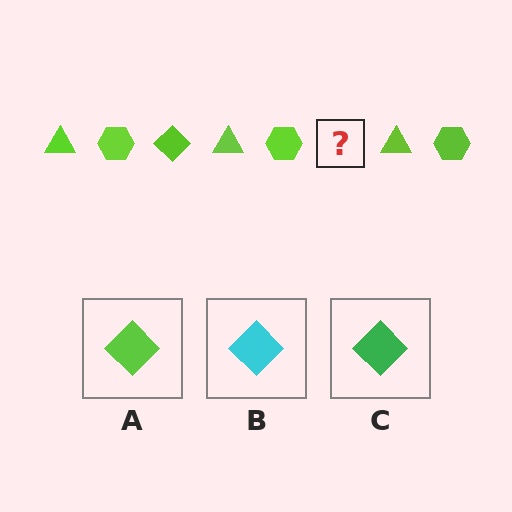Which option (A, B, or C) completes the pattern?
A.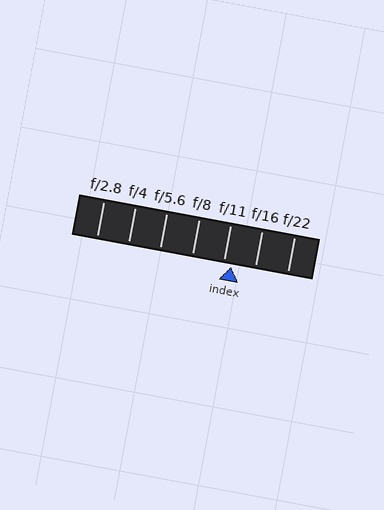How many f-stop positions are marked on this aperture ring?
There are 7 f-stop positions marked.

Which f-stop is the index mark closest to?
The index mark is closest to f/11.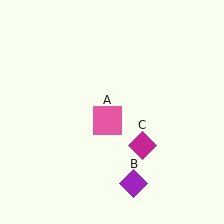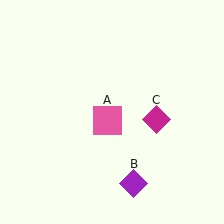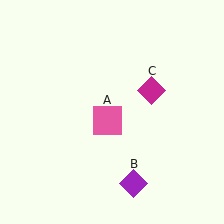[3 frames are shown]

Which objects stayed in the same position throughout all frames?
Pink square (object A) and purple diamond (object B) remained stationary.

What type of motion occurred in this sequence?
The magenta diamond (object C) rotated counterclockwise around the center of the scene.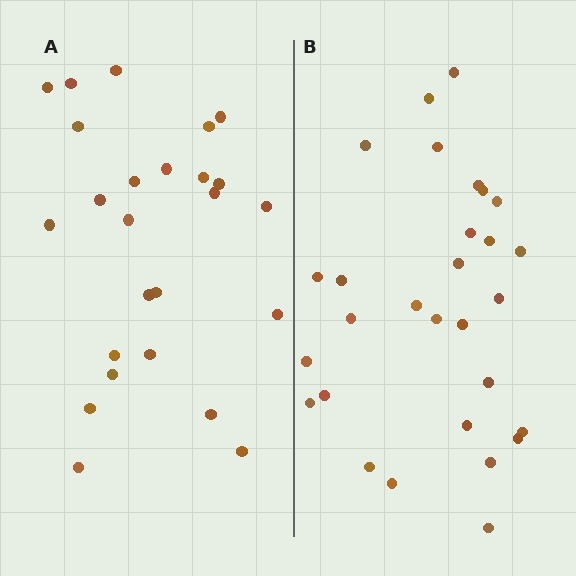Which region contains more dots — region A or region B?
Region B (the right region) has more dots.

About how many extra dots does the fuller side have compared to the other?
Region B has about 4 more dots than region A.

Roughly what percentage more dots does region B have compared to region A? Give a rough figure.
About 15% more.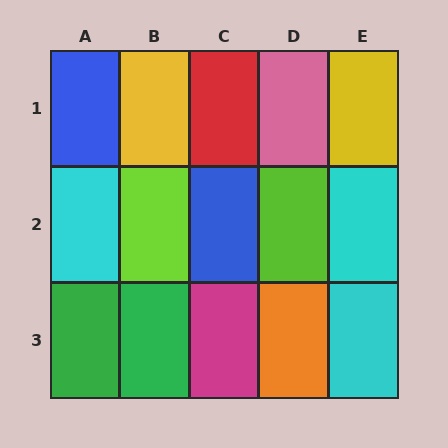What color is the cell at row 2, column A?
Cyan.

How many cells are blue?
2 cells are blue.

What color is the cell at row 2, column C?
Blue.